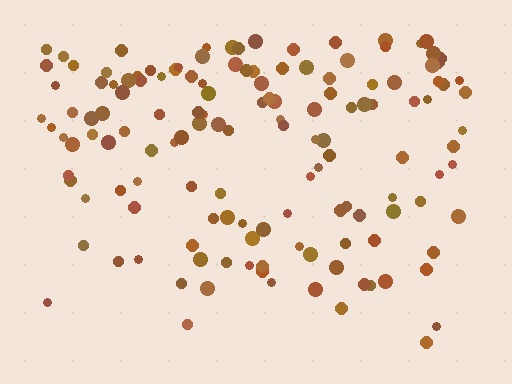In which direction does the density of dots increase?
From bottom to top, with the top side densest.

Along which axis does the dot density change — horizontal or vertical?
Vertical.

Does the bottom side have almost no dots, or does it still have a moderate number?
Still a moderate number, just noticeably fewer than the top.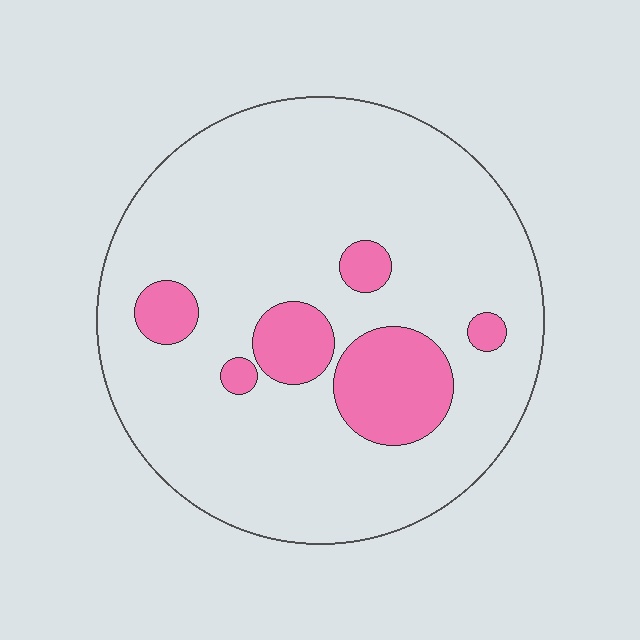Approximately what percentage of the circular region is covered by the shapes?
Approximately 15%.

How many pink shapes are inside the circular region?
6.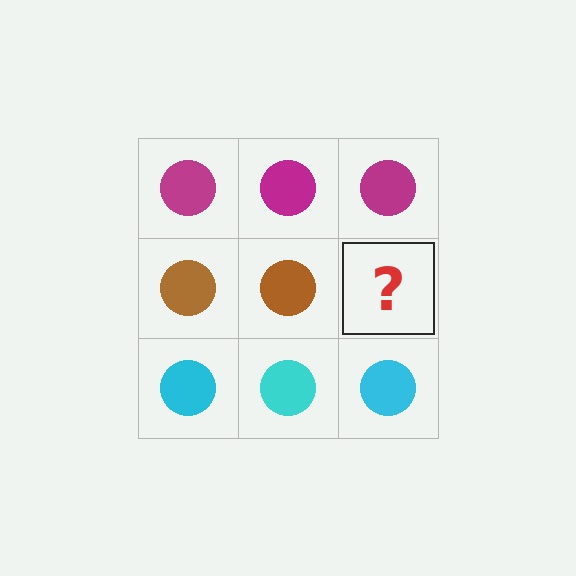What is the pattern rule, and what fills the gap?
The rule is that each row has a consistent color. The gap should be filled with a brown circle.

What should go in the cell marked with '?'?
The missing cell should contain a brown circle.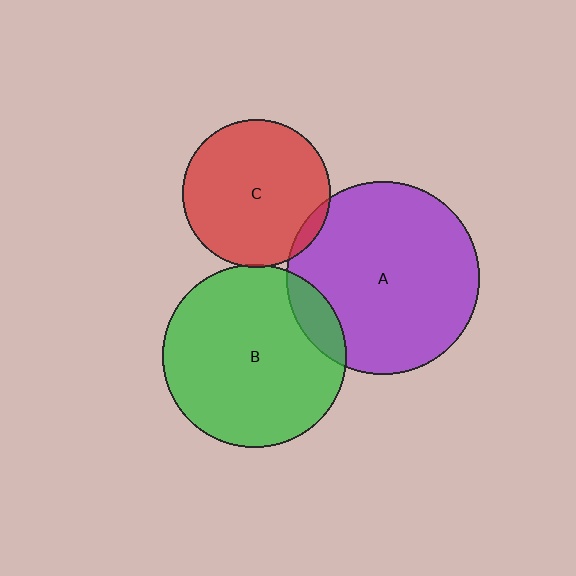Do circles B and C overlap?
Yes.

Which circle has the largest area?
Circle A (purple).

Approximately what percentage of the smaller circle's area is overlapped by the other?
Approximately 5%.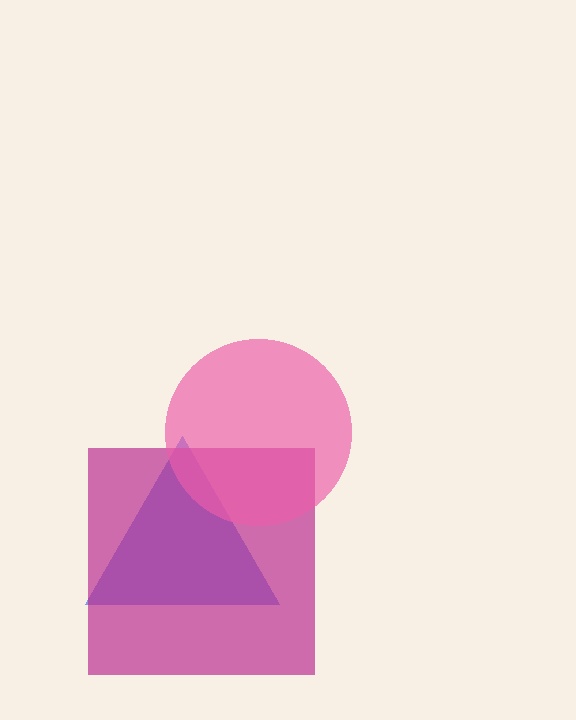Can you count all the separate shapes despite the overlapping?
Yes, there are 3 separate shapes.